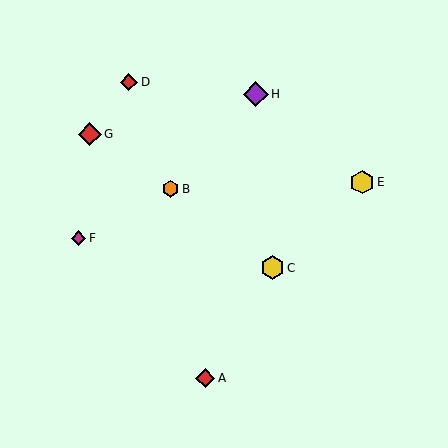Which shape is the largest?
The purple diamond (labeled H) is the largest.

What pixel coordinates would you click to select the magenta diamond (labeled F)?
Click at (78, 238) to select the magenta diamond F.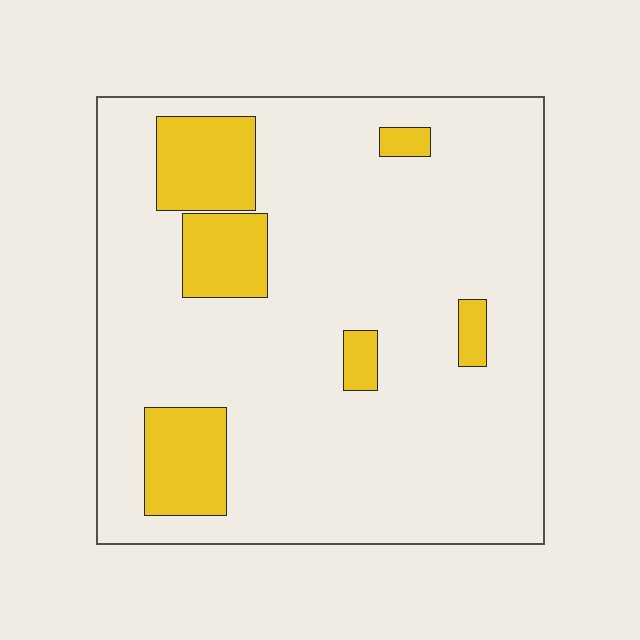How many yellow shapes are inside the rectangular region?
6.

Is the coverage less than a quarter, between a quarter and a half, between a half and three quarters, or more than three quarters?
Less than a quarter.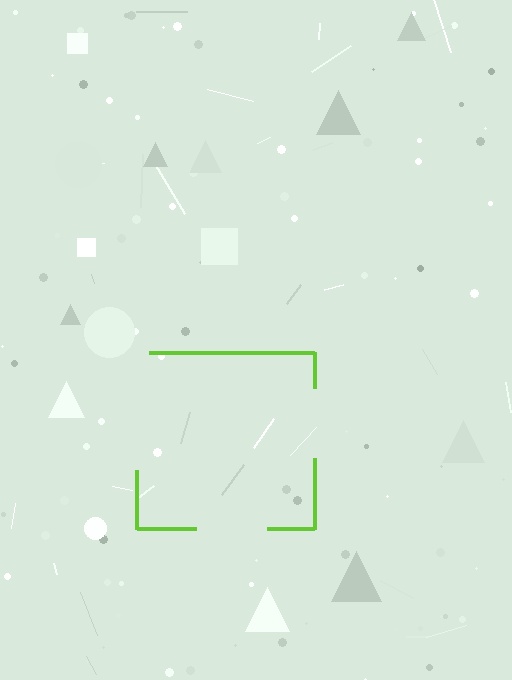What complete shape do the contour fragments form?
The contour fragments form a square.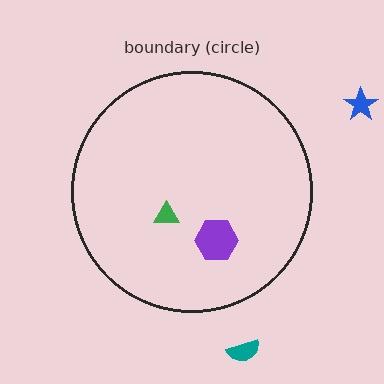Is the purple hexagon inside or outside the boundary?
Inside.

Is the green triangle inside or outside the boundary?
Inside.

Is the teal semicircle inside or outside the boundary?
Outside.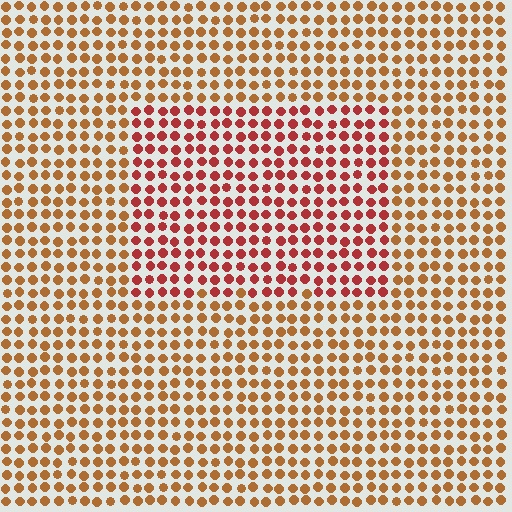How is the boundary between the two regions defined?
The boundary is defined purely by a slight shift in hue (about 31 degrees). Spacing, size, and orientation are identical on both sides.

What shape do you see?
I see a rectangle.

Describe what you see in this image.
The image is filled with small brown elements in a uniform arrangement. A rectangle-shaped region is visible where the elements are tinted to a slightly different hue, forming a subtle color boundary.